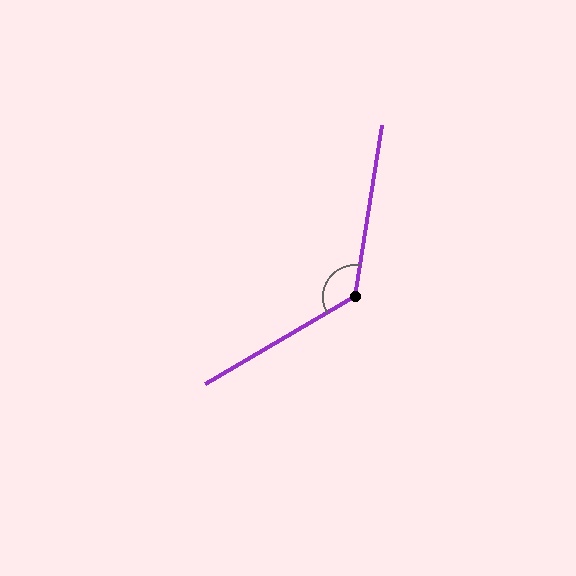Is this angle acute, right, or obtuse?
It is obtuse.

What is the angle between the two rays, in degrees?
Approximately 129 degrees.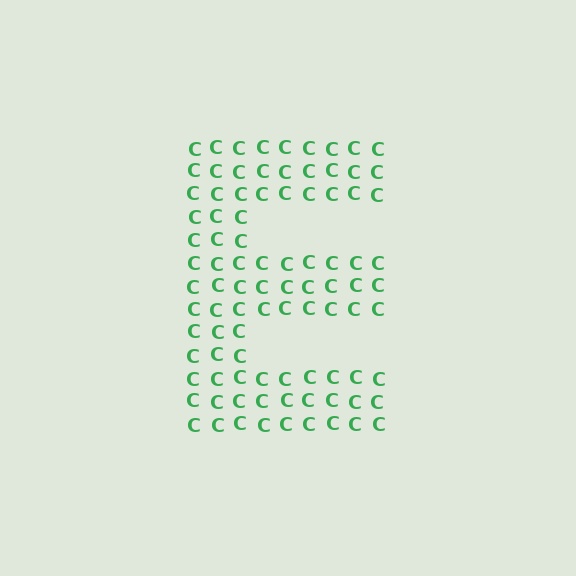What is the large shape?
The large shape is the letter E.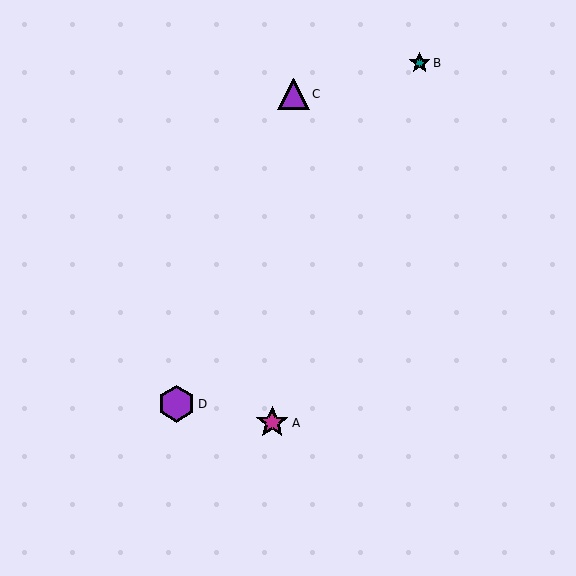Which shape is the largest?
The purple hexagon (labeled D) is the largest.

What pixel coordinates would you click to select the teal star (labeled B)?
Click at (420, 63) to select the teal star B.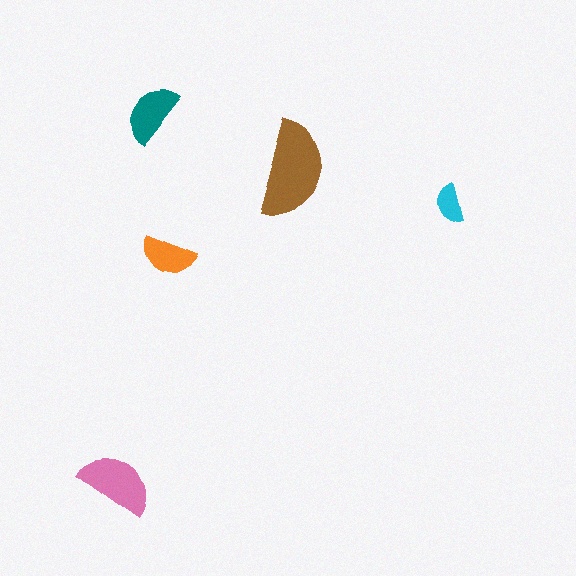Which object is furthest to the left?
The pink semicircle is leftmost.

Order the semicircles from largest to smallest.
the brown one, the pink one, the teal one, the orange one, the cyan one.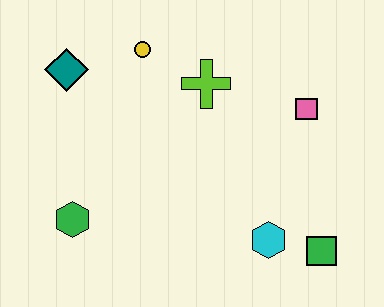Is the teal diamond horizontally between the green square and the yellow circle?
No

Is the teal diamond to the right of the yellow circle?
No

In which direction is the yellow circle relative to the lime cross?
The yellow circle is to the left of the lime cross.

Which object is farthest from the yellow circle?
The green square is farthest from the yellow circle.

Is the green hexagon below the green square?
No